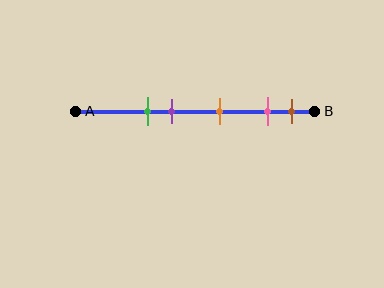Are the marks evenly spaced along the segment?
No, the marks are not evenly spaced.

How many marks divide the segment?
There are 5 marks dividing the segment.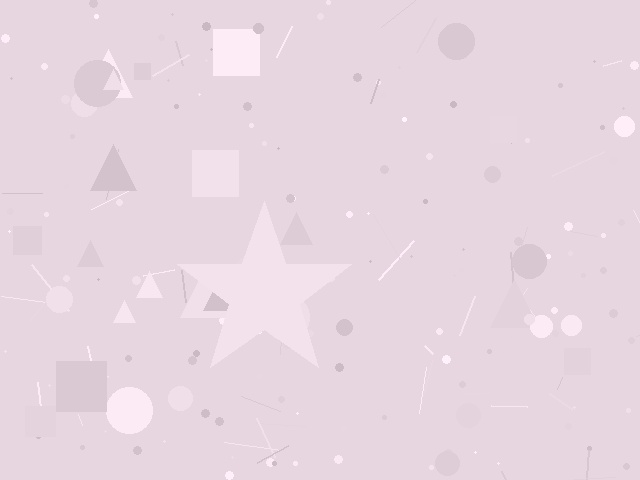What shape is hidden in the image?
A star is hidden in the image.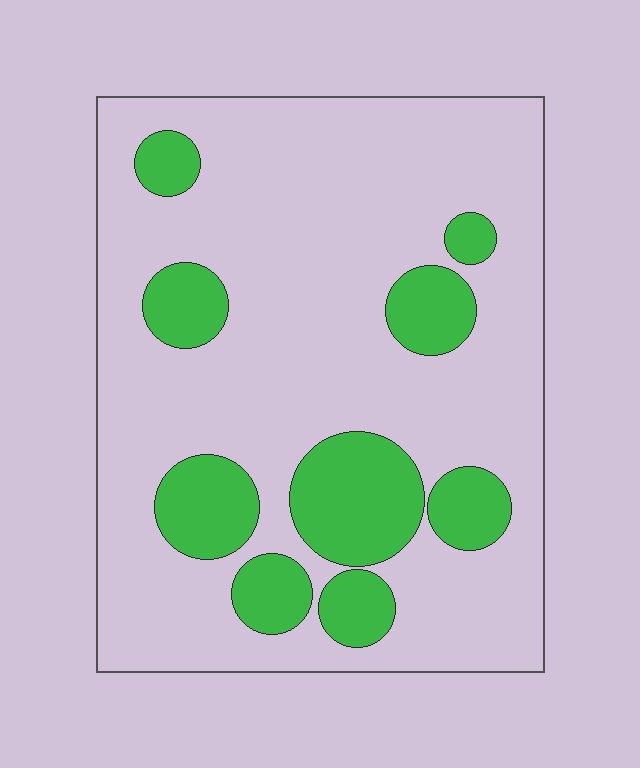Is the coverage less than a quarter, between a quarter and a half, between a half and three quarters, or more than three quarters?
Less than a quarter.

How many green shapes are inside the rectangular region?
9.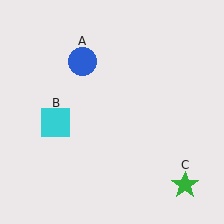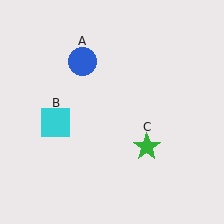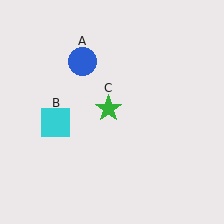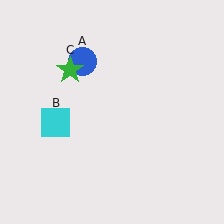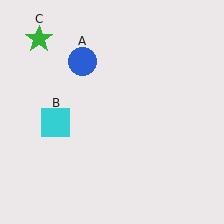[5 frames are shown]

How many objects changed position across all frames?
1 object changed position: green star (object C).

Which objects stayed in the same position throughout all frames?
Blue circle (object A) and cyan square (object B) remained stationary.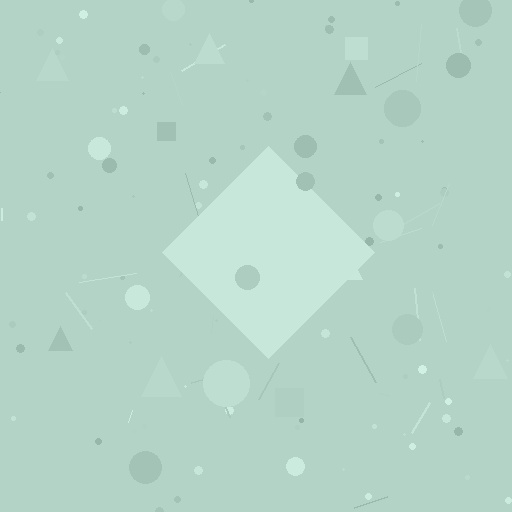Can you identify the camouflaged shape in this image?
The camouflaged shape is a diamond.